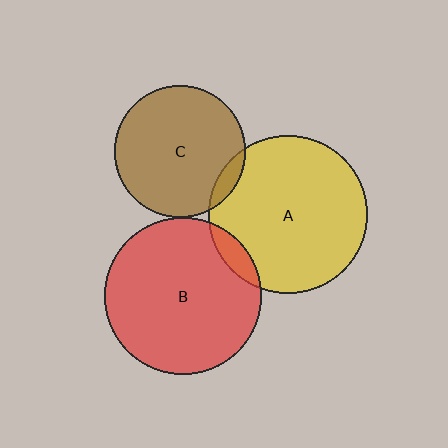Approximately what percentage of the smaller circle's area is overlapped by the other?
Approximately 5%.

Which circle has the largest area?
Circle A (yellow).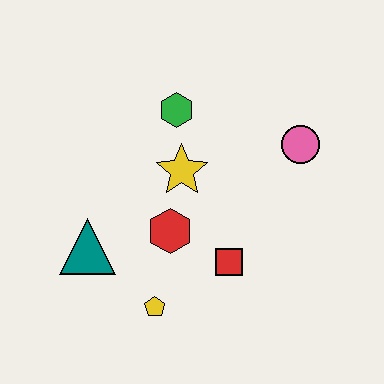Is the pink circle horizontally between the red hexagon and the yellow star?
No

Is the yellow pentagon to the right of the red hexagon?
No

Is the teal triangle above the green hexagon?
No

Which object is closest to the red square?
The red hexagon is closest to the red square.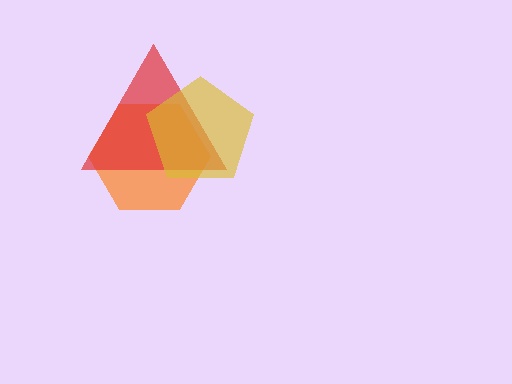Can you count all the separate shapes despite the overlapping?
Yes, there are 3 separate shapes.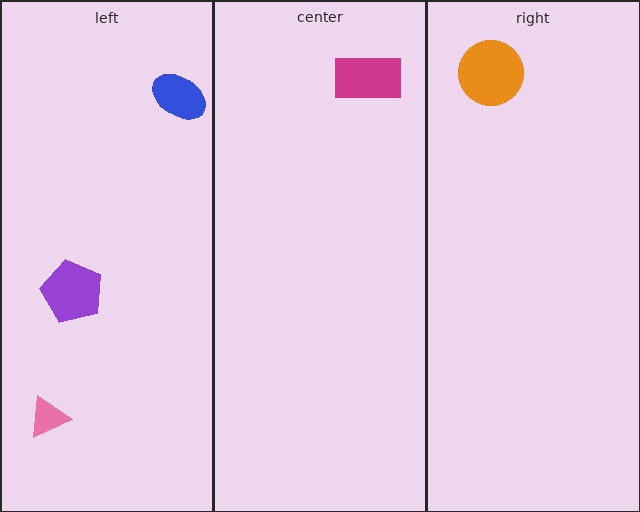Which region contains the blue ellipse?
The left region.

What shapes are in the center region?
The magenta rectangle.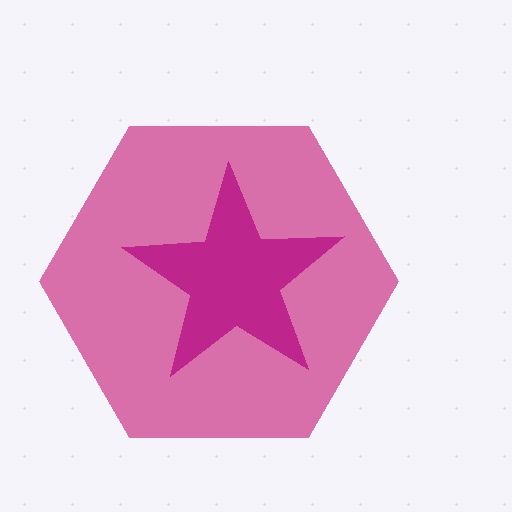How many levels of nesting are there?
2.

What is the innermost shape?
The magenta star.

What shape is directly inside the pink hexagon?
The magenta star.